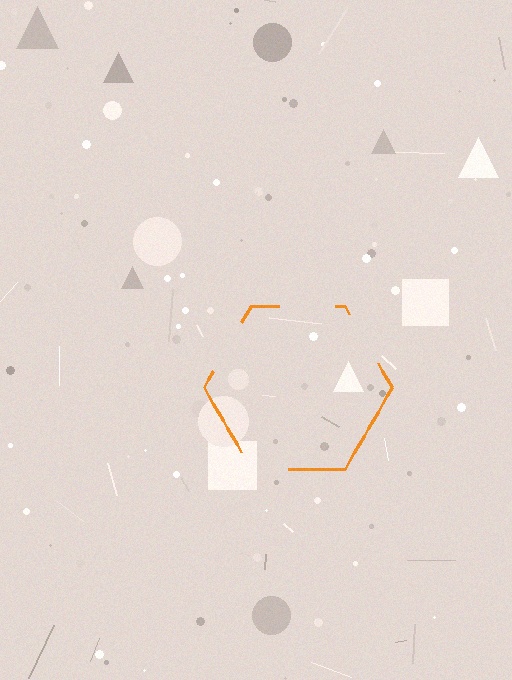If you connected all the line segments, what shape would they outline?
They would outline a hexagon.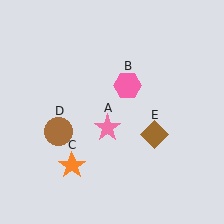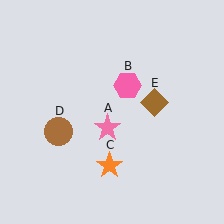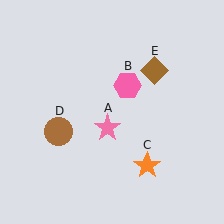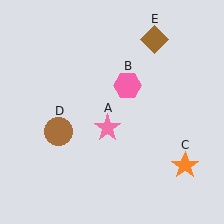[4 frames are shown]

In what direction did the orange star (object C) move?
The orange star (object C) moved right.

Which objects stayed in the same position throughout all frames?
Pink star (object A) and pink hexagon (object B) and brown circle (object D) remained stationary.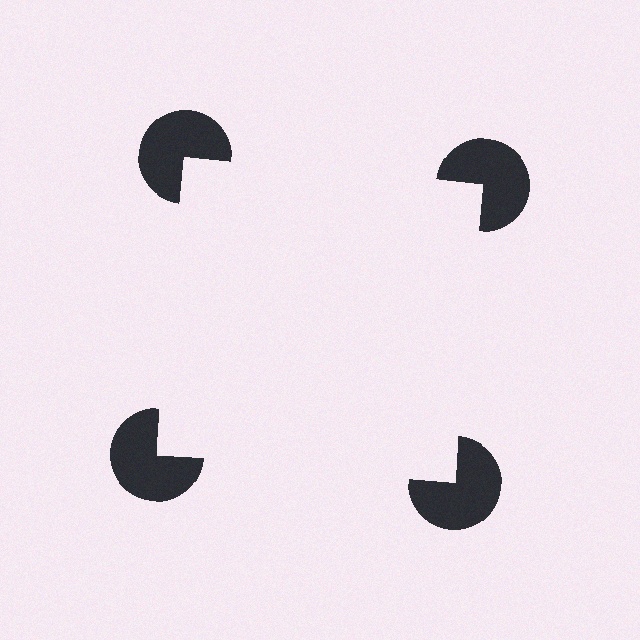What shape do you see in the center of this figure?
An illusory square — its edges are inferred from the aligned wedge cuts in the pac-man discs, not physically drawn.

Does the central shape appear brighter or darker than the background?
It typically appears slightly brighter than the background, even though no actual brightness change is drawn.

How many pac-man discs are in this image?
There are 4 — one at each vertex of the illusory square.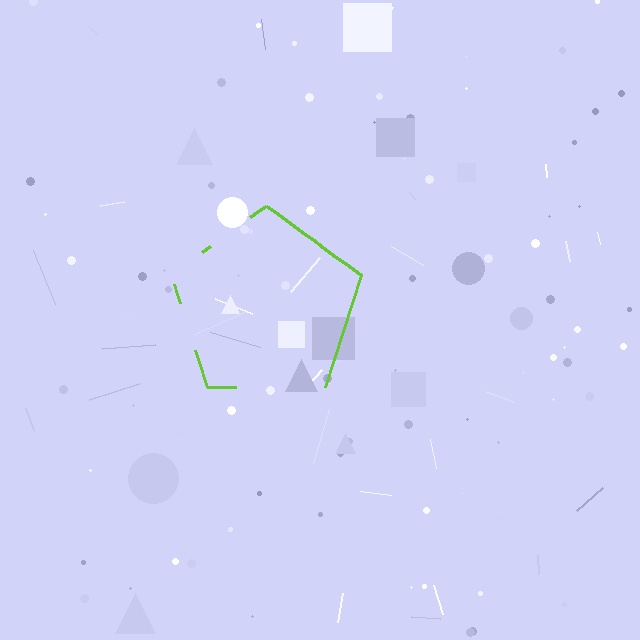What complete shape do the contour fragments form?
The contour fragments form a pentagon.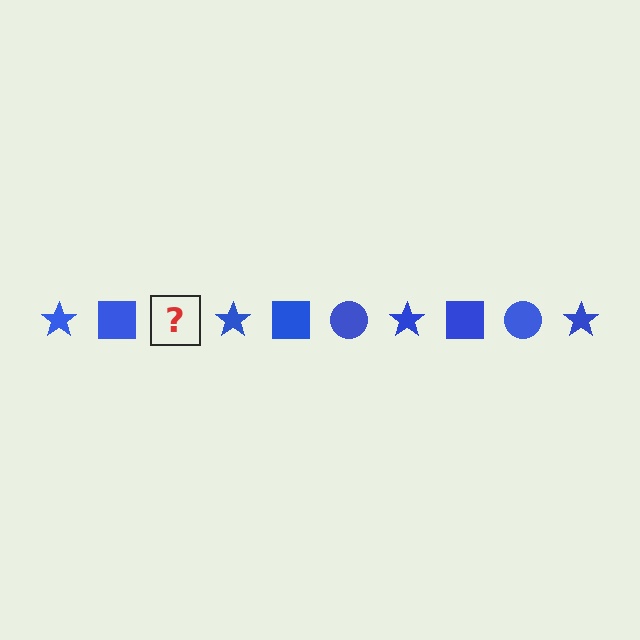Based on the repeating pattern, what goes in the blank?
The blank should be a blue circle.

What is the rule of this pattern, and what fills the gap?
The rule is that the pattern cycles through star, square, circle shapes in blue. The gap should be filled with a blue circle.